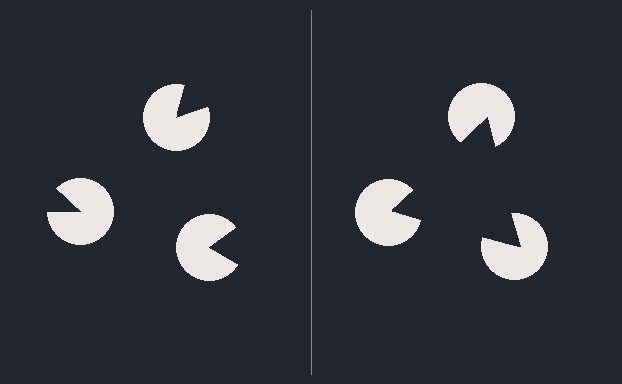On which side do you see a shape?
An illusory triangle appears on the right side. On the left side the wedge cuts are rotated, so no coherent shape forms.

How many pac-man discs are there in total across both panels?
6 — 3 on each side.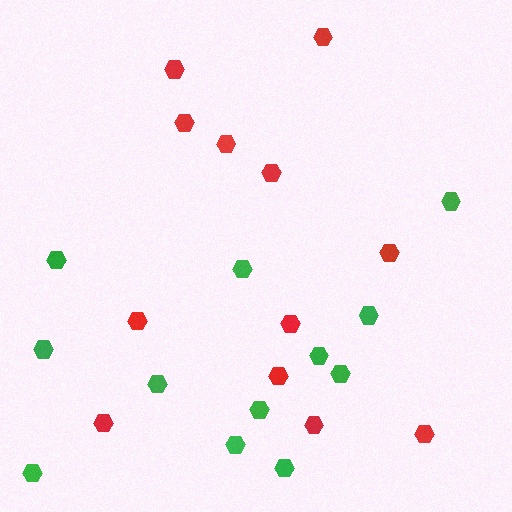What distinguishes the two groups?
There are 2 groups: one group of green hexagons (12) and one group of red hexagons (12).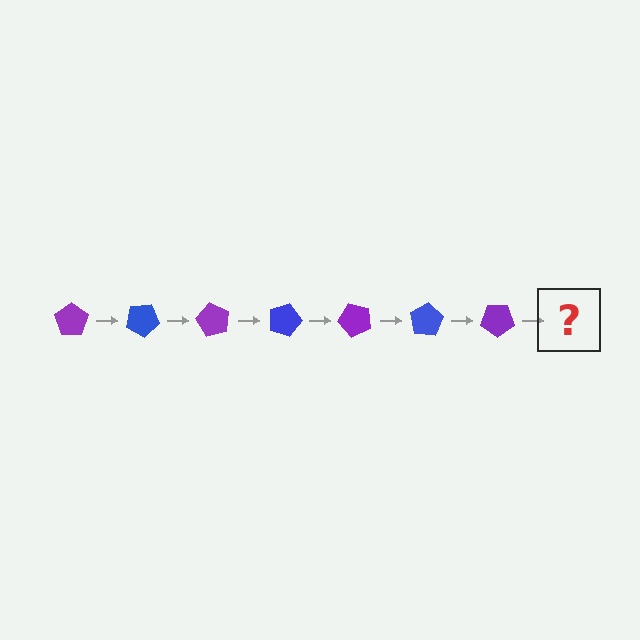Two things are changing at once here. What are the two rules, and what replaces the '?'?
The two rules are that it rotates 30 degrees each step and the color cycles through purple and blue. The '?' should be a blue pentagon, rotated 210 degrees from the start.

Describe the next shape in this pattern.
It should be a blue pentagon, rotated 210 degrees from the start.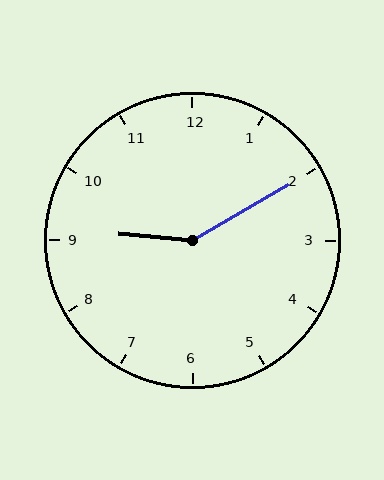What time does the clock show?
9:10.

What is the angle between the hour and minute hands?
Approximately 145 degrees.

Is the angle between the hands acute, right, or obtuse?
It is obtuse.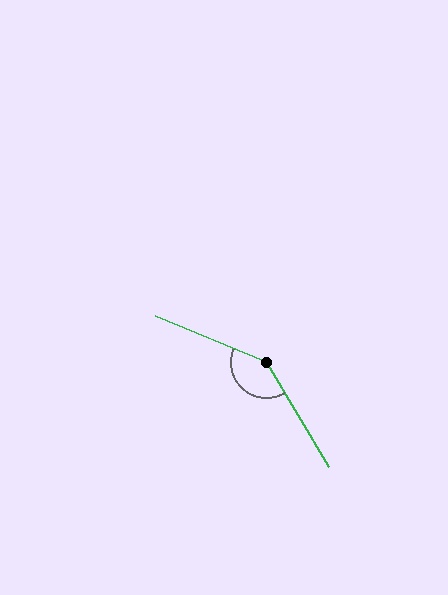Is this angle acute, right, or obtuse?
It is obtuse.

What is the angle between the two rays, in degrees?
Approximately 143 degrees.